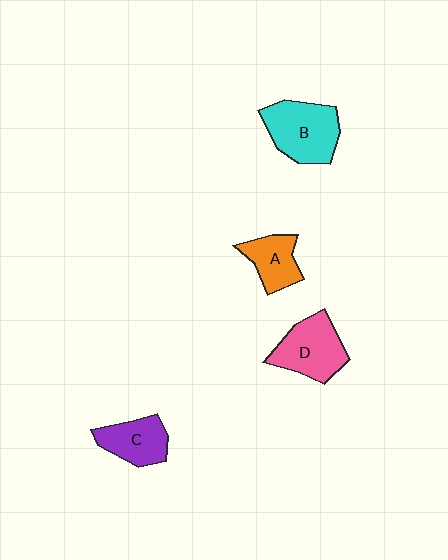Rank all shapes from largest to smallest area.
From largest to smallest: B (cyan), D (pink), C (purple), A (orange).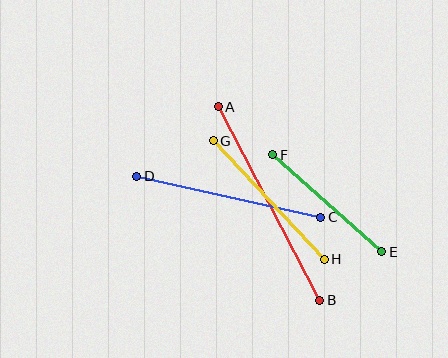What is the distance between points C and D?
The distance is approximately 188 pixels.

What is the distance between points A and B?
The distance is approximately 219 pixels.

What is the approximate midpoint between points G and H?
The midpoint is at approximately (269, 200) pixels.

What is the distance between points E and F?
The distance is approximately 146 pixels.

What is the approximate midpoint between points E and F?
The midpoint is at approximately (327, 203) pixels.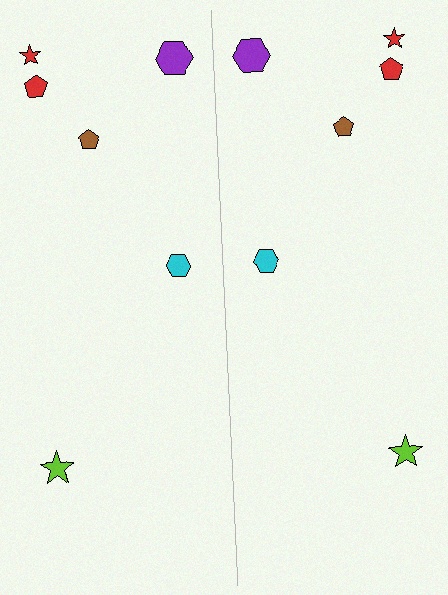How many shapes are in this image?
There are 12 shapes in this image.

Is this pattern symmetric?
Yes, this pattern has bilateral (reflection) symmetry.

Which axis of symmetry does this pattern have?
The pattern has a vertical axis of symmetry running through the center of the image.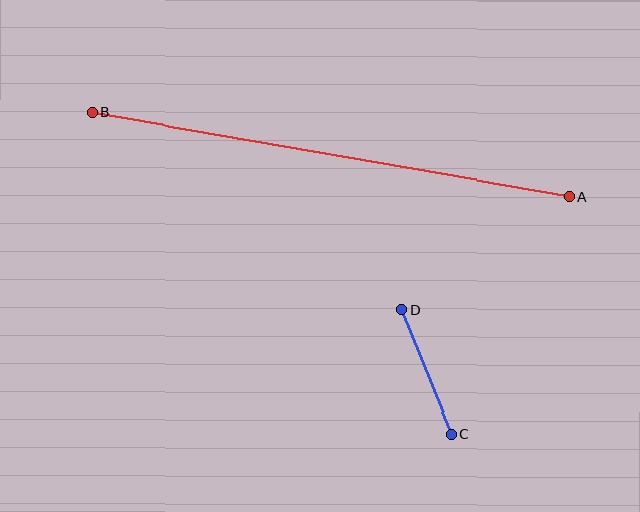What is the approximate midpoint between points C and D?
The midpoint is at approximately (427, 372) pixels.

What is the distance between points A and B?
The distance is approximately 484 pixels.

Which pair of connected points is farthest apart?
Points A and B are farthest apart.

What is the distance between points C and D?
The distance is approximately 134 pixels.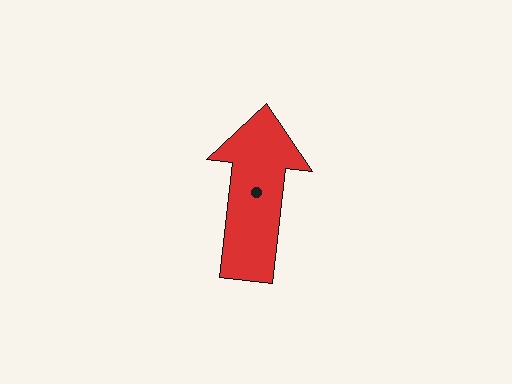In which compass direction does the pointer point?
North.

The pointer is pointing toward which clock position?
Roughly 12 o'clock.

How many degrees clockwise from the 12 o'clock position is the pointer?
Approximately 7 degrees.